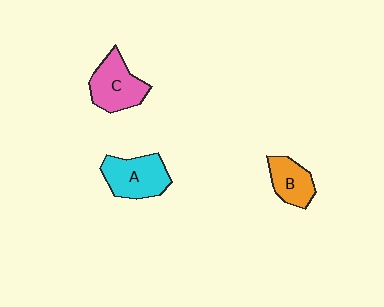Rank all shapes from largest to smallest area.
From largest to smallest: A (cyan), C (pink), B (orange).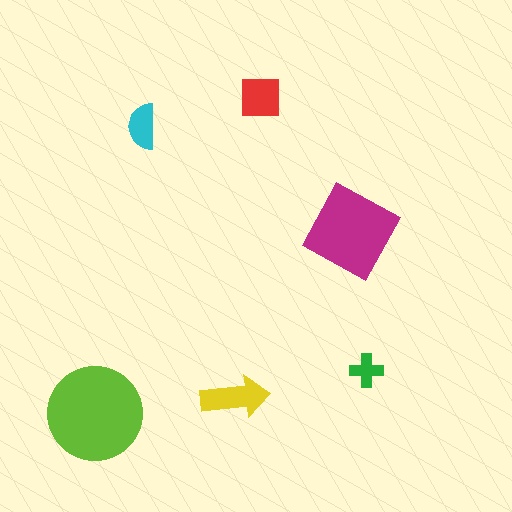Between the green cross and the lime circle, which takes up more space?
The lime circle.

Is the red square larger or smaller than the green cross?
Larger.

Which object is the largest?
The lime circle.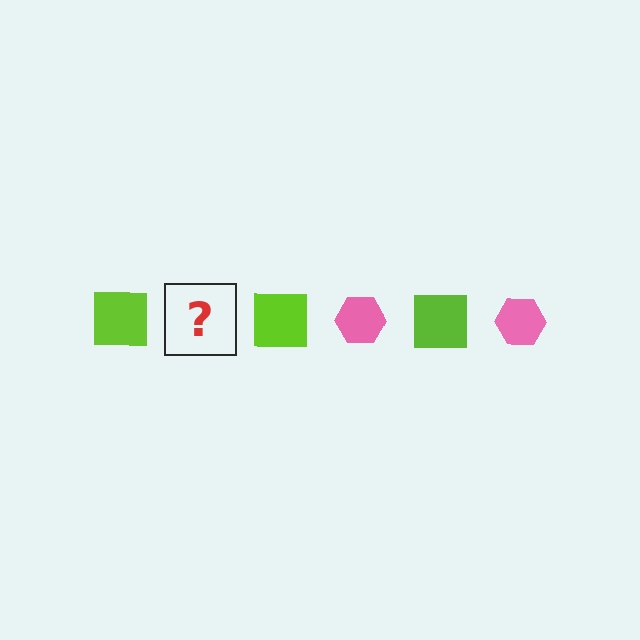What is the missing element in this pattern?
The missing element is a pink hexagon.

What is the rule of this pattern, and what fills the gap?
The rule is that the pattern alternates between lime square and pink hexagon. The gap should be filled with a pink hexagon.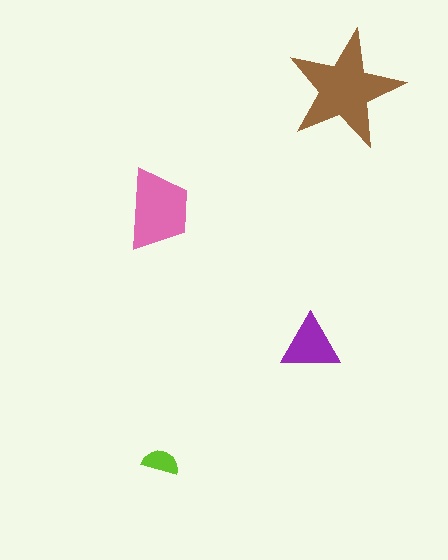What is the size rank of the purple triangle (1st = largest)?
3rd.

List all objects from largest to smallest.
The brown star, the pink trapezoid, the purple triangle, the lime semicircle.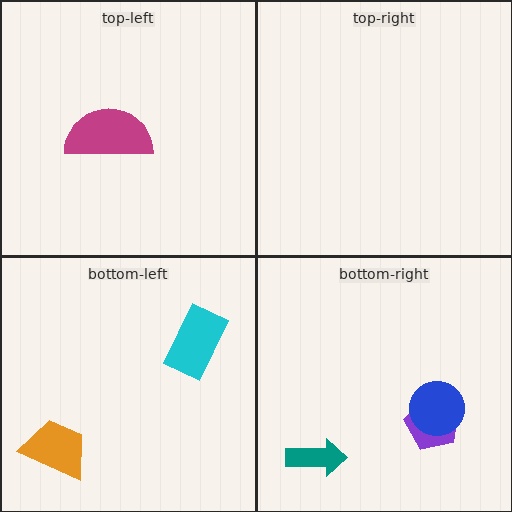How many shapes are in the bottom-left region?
2.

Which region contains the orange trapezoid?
The bottom-left region.